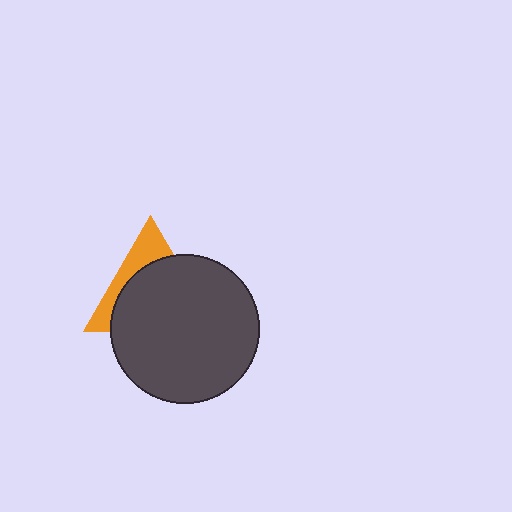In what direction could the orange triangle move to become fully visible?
The orange triangle could move up. That would shift it out from behind the dark gray circle entirely.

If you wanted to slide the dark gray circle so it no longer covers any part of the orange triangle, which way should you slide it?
Slide it down — that is the most direct way to separate the two shapes.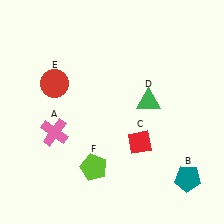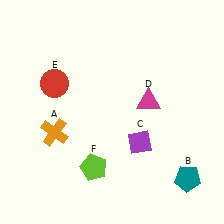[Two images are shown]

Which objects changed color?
A changed from pink to orange. C changed from red to purple. D changed from green to magenta.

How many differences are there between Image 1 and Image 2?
There are 3 differences between the two images.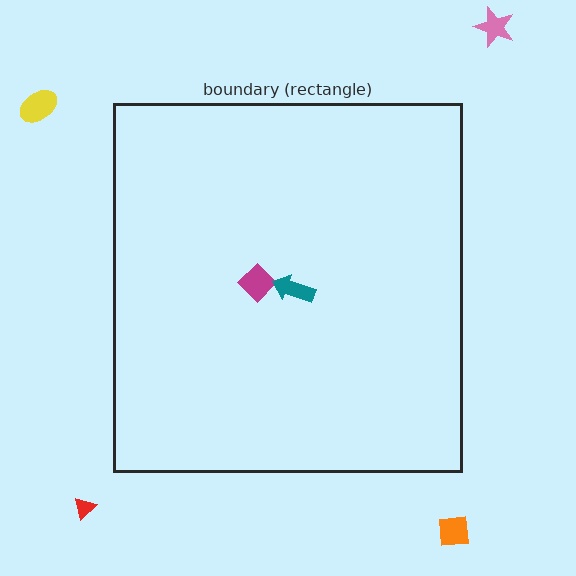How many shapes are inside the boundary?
2 inside, 4 outside.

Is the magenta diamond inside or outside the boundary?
Inside.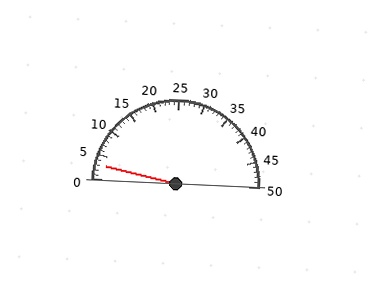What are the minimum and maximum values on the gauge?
The gauge ranges from 0 to 50.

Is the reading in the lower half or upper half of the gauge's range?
The reading is in the lower half of the range (0 to 50).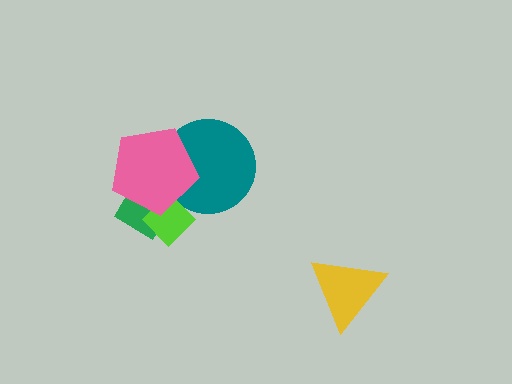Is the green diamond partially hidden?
Yes, it is partially covered by another shape.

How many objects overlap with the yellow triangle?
0 objects overlap with the yellow triangle.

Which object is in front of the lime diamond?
The pink pentagon is in front of the lime diamond.